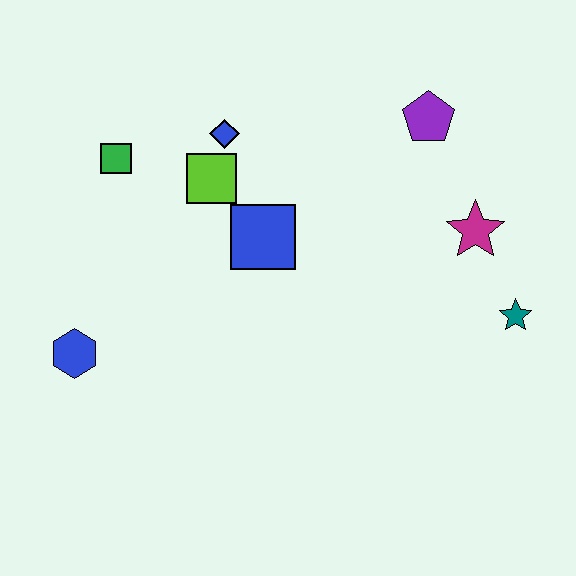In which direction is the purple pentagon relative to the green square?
The purple pentagon is to the right of the green square.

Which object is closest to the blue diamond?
The lime square is closest to the blue diamond.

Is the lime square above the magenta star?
Yes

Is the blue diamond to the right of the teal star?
No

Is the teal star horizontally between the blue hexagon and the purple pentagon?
No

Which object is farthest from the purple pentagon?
The blue hexagon is farthest from the purple pentagon.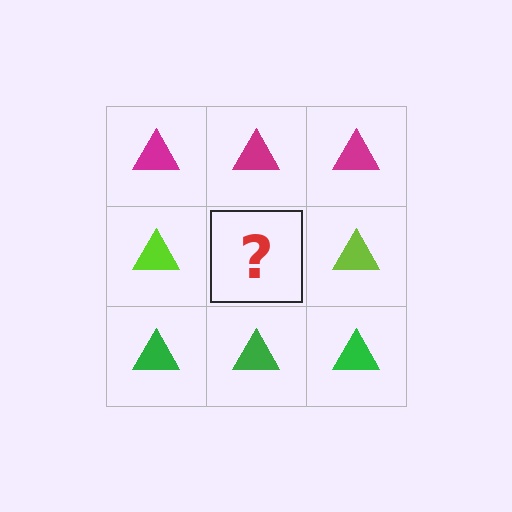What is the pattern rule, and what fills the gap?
The rule is that each row has a consistent color. The gap should be filled with a lime triangle.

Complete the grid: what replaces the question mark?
The question mark should be replaced with a lime triangle.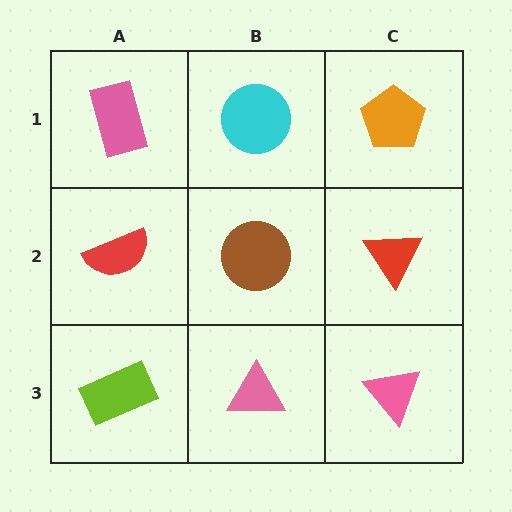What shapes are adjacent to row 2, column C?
An orange pentagon (row 1, column C), a pink triangle (row 3, column C), a brown circle (row 2, column B).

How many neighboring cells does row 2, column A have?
3.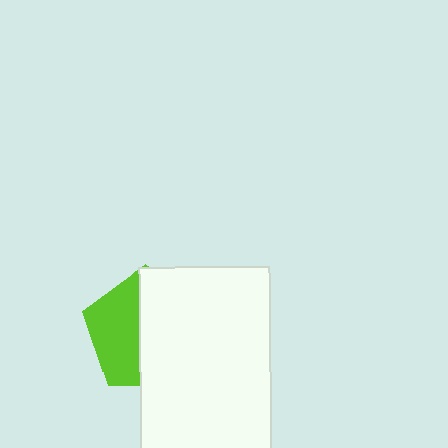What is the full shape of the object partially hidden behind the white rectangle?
The partially hidden object is a lime pentagon.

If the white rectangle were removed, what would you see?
You would see the complete lime pentagon.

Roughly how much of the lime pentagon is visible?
A small part of it is visible (roughly 41%).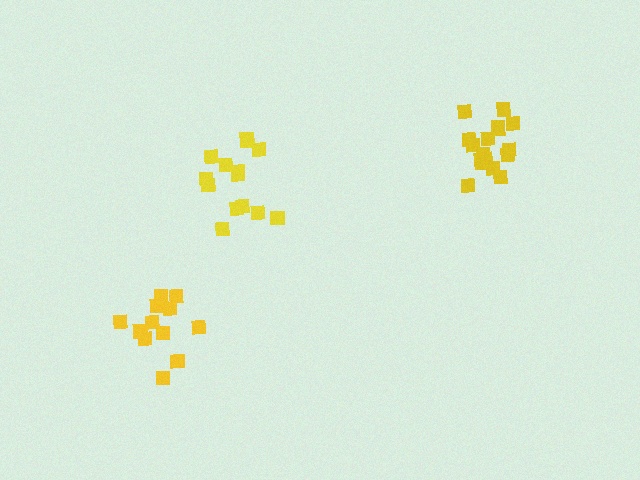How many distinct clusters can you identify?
There are 3 distinct clusters.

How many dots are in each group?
Group 1: 14 dots, Group 2: 12 dots, Group 3: 17 dots (43 total).